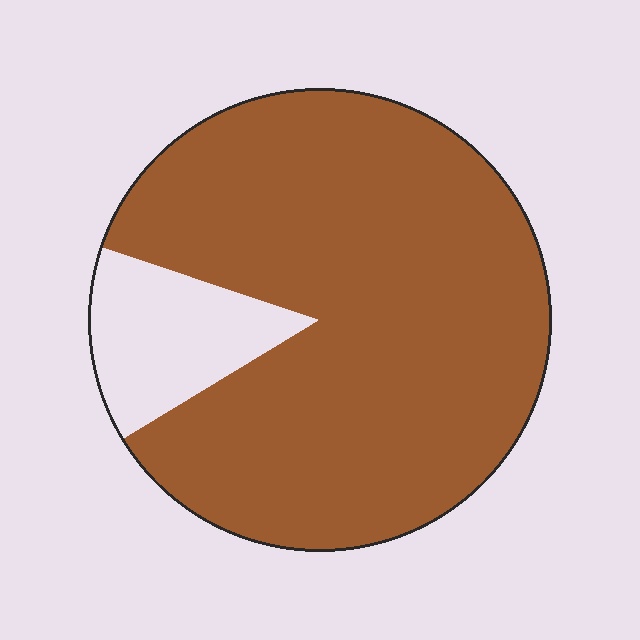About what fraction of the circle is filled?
About seven eighths (7/8).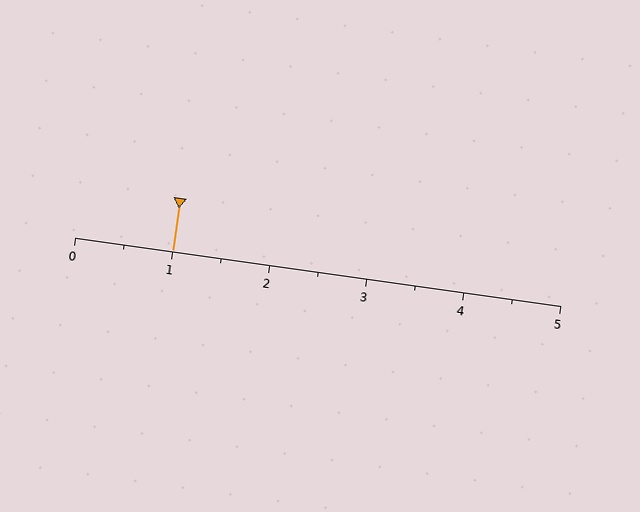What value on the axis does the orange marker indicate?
The marker indicates approximately 1.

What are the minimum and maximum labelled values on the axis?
The axis runs from 0 to 5.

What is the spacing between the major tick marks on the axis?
The major ticks are spaced 1 apart.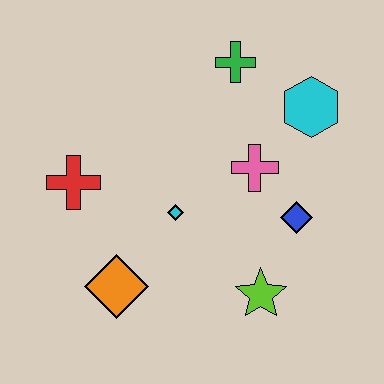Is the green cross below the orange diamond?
No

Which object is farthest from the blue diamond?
The red cross is farthest from the blue diamond.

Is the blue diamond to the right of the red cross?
Yes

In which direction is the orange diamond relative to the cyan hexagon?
The orange diamond is to the left of the cyan hexagon.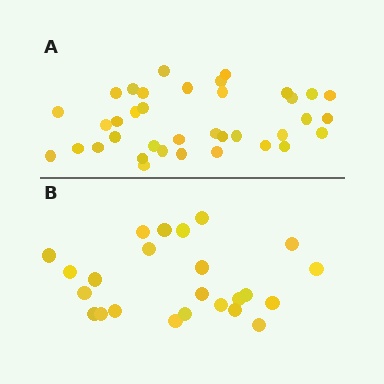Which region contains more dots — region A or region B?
Region A (the top region) has more dots.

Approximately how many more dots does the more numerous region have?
Region A has approximately 15 more dots than region B.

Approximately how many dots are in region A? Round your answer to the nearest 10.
About 40 dots. (The exact count is 37, which rounds to 40.)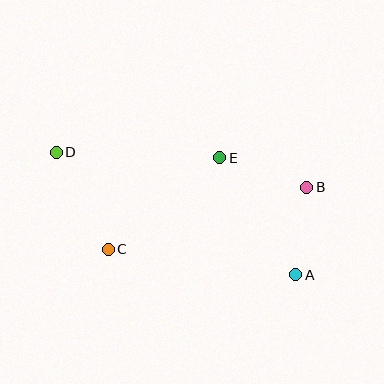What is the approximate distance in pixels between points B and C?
The distance between B and C is approximately 208 pixels.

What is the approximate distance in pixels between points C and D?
The distance between C and D is approximately 110 pixels.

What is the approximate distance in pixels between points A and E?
The distance between A and E is approximately 140 pixels.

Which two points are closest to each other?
Points A and B are closest to each other.